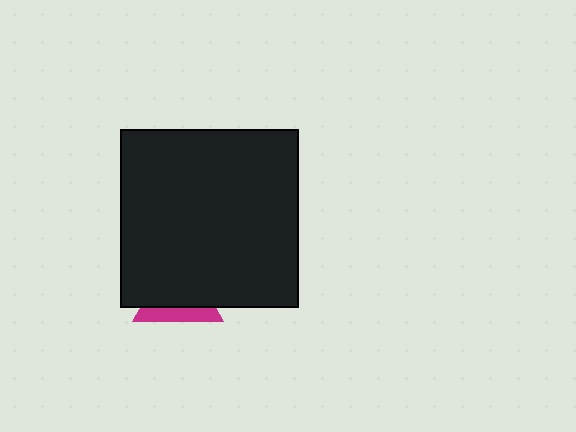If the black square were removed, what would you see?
You would see the complete magenta triangle.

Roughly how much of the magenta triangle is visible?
A small part of it is visible (roughly 32%).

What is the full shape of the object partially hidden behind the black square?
The partially hidden object is a magenta triangle.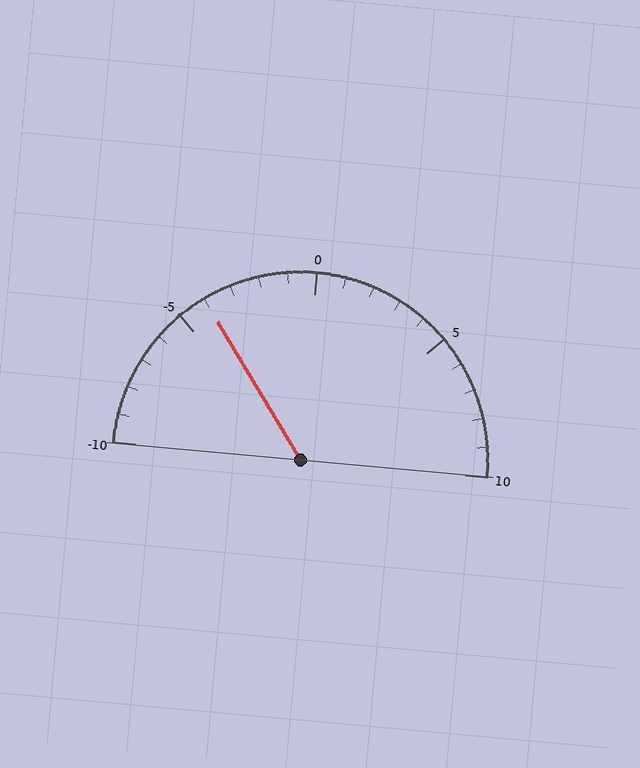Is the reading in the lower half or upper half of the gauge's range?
The reading is in the lower half of the range (-10 to 10).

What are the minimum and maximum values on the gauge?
The gauge ranges from -10 to 10.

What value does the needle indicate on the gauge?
The needle indicates approximately -4.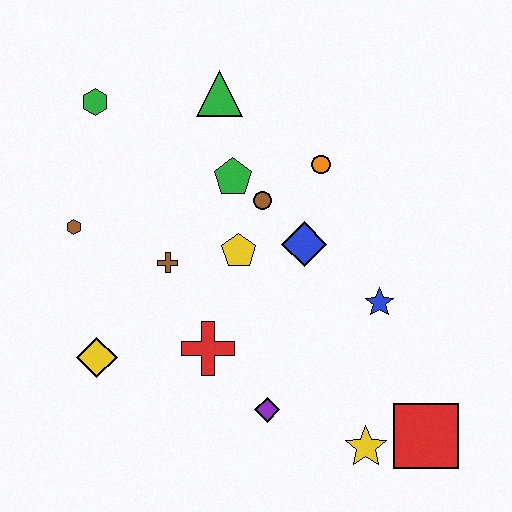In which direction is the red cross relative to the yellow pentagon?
The red cross is below the yellow pentagon.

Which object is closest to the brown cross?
The yellow pentagon is closest to the brown cross.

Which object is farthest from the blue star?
The green hexagon is farthest from the blue star.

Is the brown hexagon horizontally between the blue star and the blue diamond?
No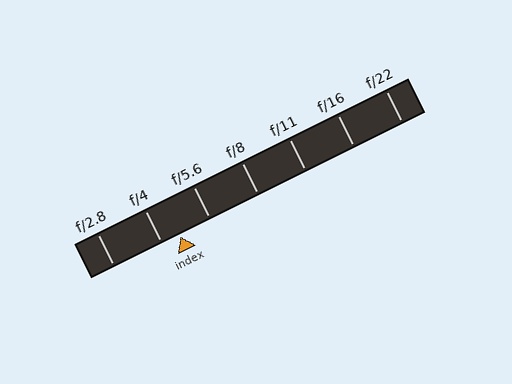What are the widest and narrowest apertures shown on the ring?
The widest aperture shown is f/2.8 and the narrowest is f/22.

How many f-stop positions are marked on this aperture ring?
There are 7 f-stop positions marked.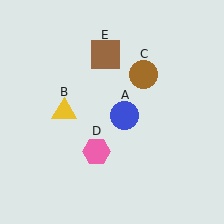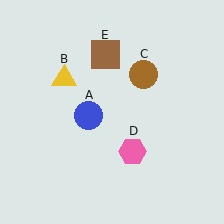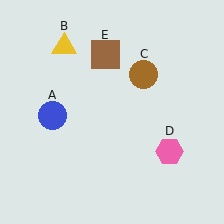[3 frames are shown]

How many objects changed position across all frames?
3 objects changed position: blue circle (object A), yellow triangle (object B), pink hexagon (object D).